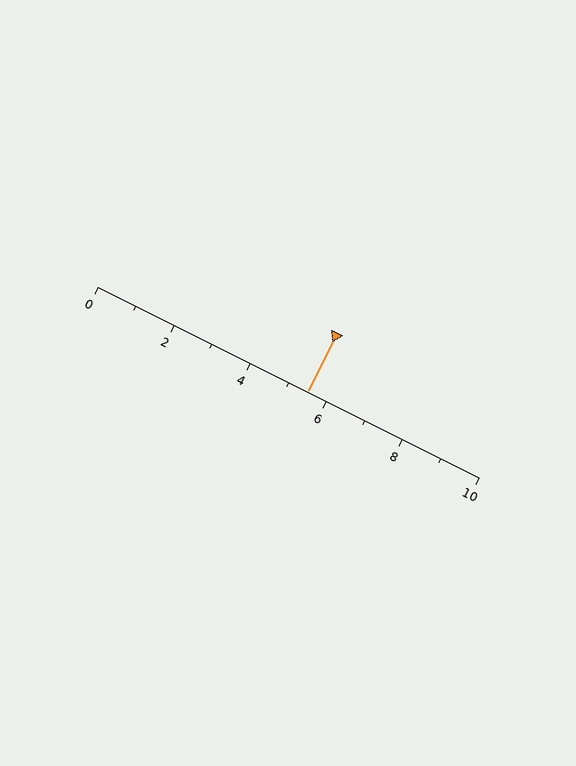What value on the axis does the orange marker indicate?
The marker indicates approximately 5.5.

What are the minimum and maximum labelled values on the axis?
The axis runs from 0 to 10.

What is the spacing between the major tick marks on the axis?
The major ticks are spaced 2 apart.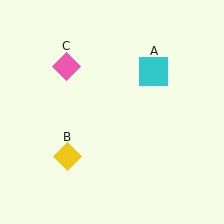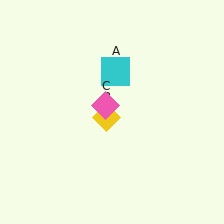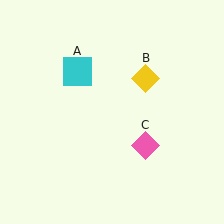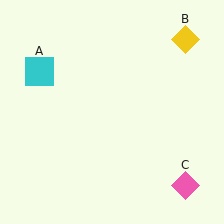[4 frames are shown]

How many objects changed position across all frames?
3 objects changed position: cyan square (object A), yellow diamond (object B), pink diamond (object C).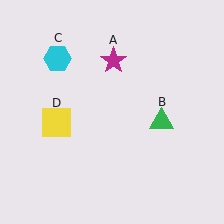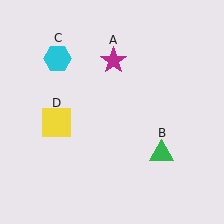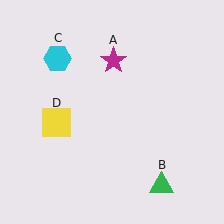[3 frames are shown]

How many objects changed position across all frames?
1 object changed position: green triangle (object B).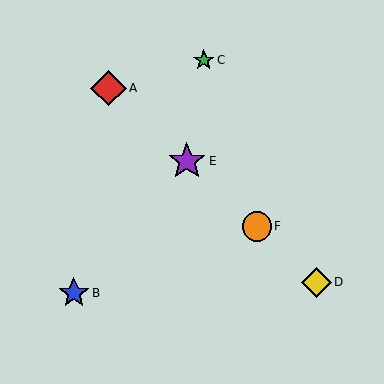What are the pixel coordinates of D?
Object D is at (316, 282).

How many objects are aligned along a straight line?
4 objects (A, D, E, F) are aligned along a straight line.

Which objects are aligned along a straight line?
Objects A, D, E, F are aligned along a straight line.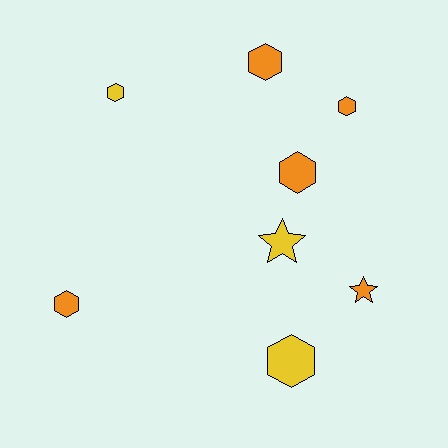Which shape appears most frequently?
Hexagon, with 6 objects.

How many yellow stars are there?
There is 1 yellow star.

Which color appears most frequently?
Orange, with 5 objects.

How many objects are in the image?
There are 8 objects.